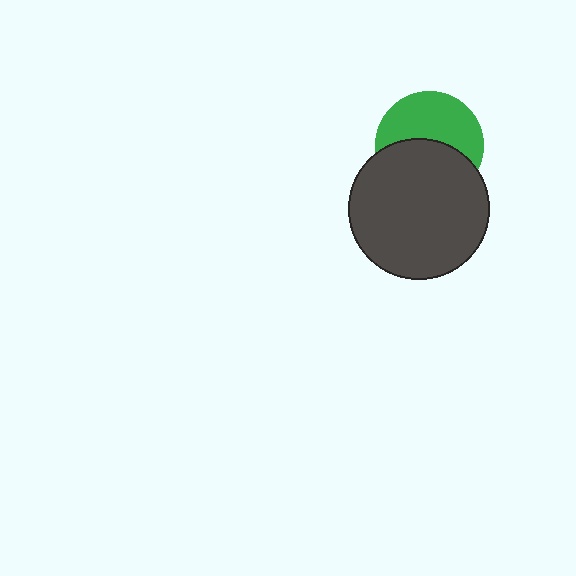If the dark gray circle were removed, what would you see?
You would see the complete green circle.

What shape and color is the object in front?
The object in front is a dark gray circle.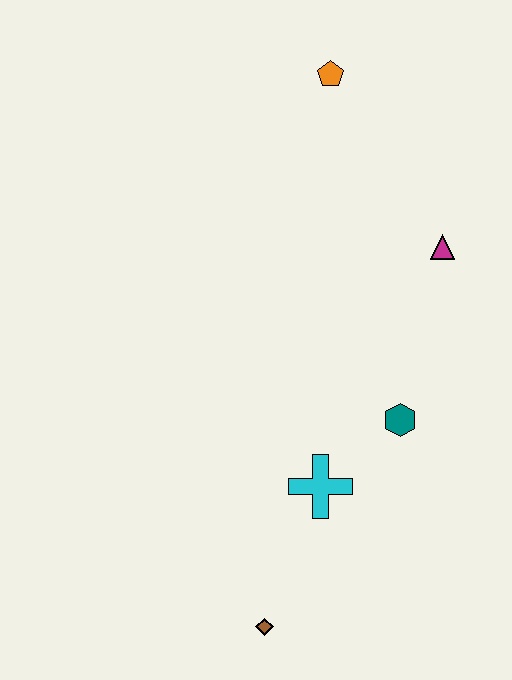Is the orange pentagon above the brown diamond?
Yes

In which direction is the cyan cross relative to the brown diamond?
The cyan cross is above the brown diamond.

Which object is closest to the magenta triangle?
The teal hexagon is closest to the magenta triangle.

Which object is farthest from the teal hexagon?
The orange pentagon is farthest from the teal hexagon.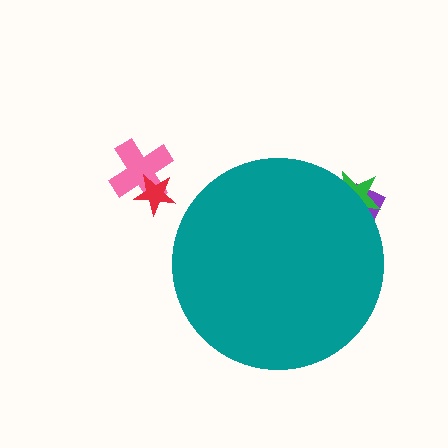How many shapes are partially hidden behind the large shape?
2 shapes are partially hidden.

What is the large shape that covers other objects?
A teal circle.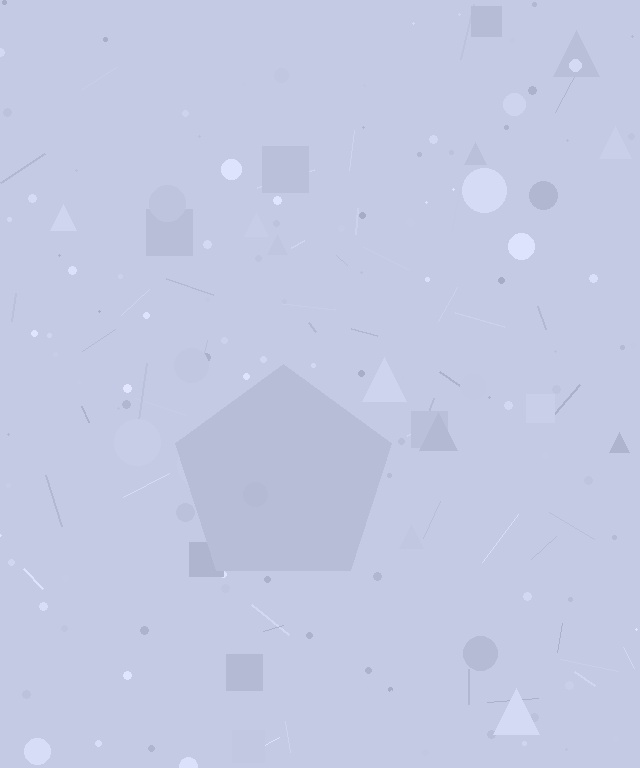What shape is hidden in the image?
A pentagon is hidden in the image.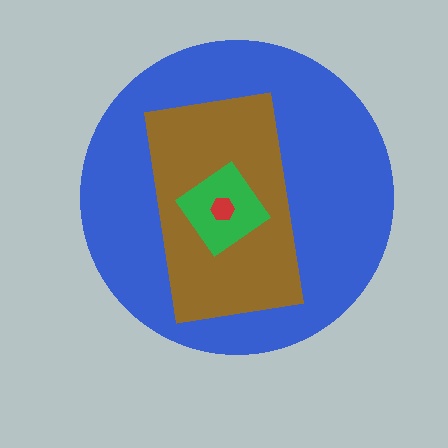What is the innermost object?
The red hexagon.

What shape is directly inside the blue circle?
The brown rectangle.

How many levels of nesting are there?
4.